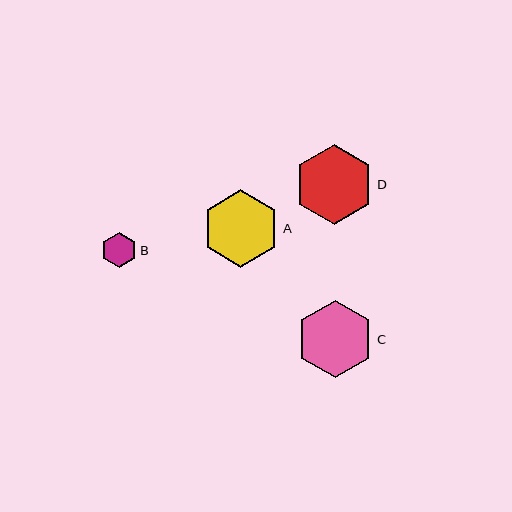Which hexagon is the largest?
Hexagon D is the largest with a size of approximately 80 pixels.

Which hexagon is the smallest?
Hexagon B is the smallest with a size of approximately 36 pixels.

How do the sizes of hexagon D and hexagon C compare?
Hexagon D and hexagon C are approximately the same size.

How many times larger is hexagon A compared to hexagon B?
Hexagon A is approximately 2.2 times the size of hexagon B.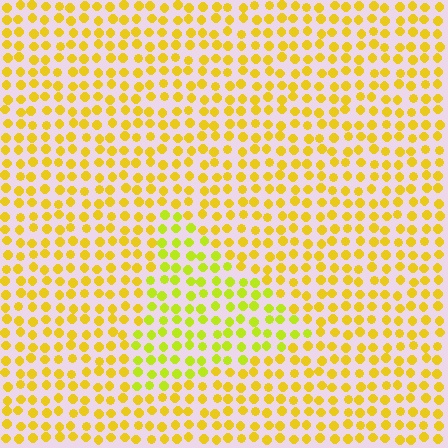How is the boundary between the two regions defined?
The boundary is defined purely by a slight shift in hue (about 24 degrees). Spacing, size, and orientation are identical on both sides.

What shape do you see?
I see a triangle.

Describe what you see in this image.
The image is filled with small yellow elements in a uniform arrangement. A triangle-shaped region is visible where the elements are tinted to a slightly different hue, forming a subtle color boundary.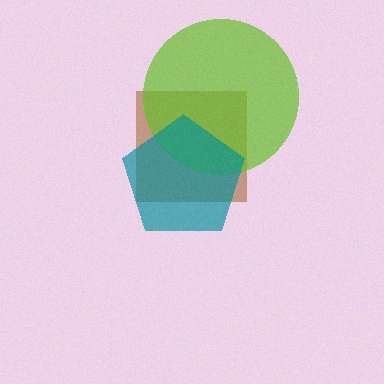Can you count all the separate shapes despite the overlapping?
Yes, there are 3 separate shapes.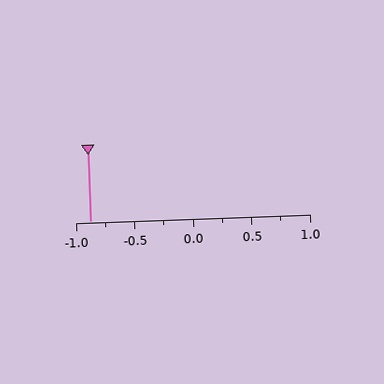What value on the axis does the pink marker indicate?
The marker indicates approximately -0.88.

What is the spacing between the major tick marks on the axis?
The major ticks are spaced 0.5 apart.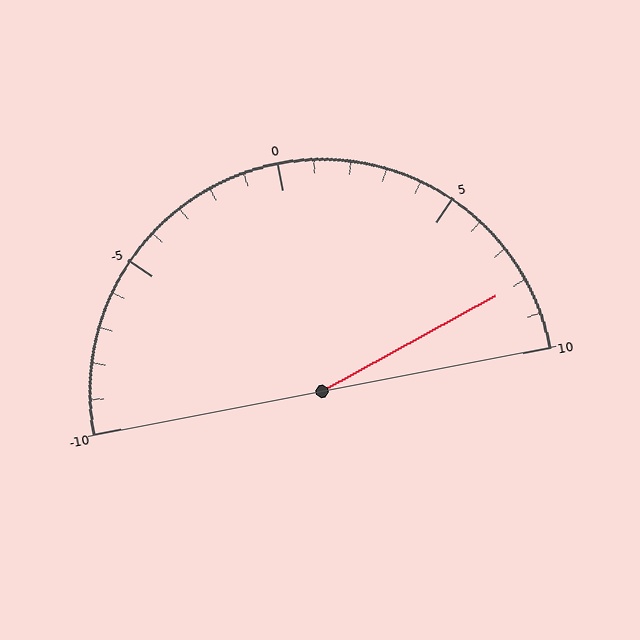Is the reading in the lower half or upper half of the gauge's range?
The reading is in the upper half of the range (-10 to 10).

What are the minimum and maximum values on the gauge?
The gauge ranges from -10 to 10.